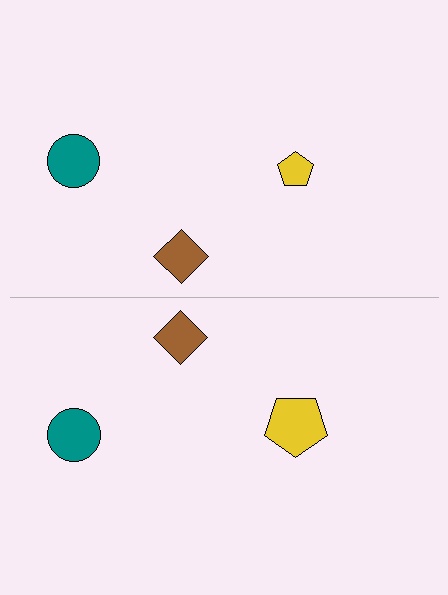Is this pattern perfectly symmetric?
No, the pattern is not perfectly symmetric. The yellow pentagon on the bottom side has a different size than its mirror counterpart.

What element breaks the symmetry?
The yellow pentagon on the bottom side has a different size than its mirror counterpart.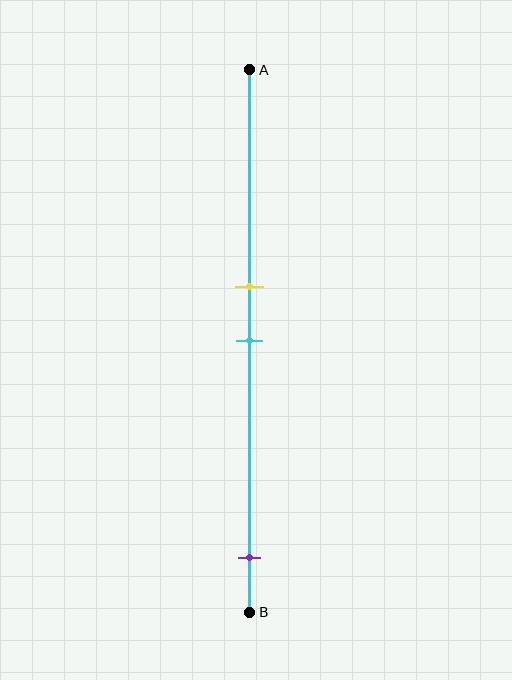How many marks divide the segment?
There are 3 marks dividing the segment.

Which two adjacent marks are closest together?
The yellow and cyan marks are the closest adjacent pair.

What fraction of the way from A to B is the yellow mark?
The yellow mark is approximately 40% (0.4) of the way from A to B.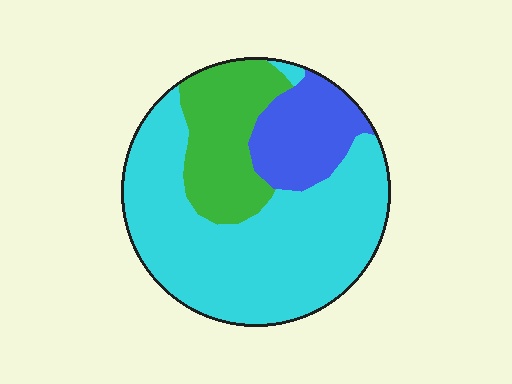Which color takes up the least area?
Blue, at roughly 15%.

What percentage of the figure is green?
Green takes up about one fifth (1/5) of the figure.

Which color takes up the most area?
Cyan, at roughly 60%.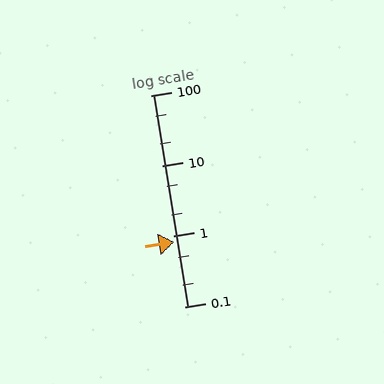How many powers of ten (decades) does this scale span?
The scale spans 3 decades, from 0.1 to 100.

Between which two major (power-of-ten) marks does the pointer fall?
The pointer is between 0.1 and 1.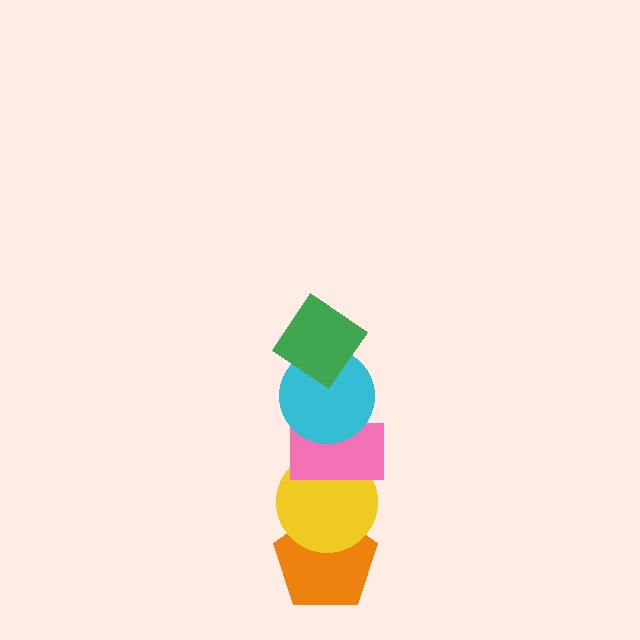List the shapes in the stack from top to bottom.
From top to bottom: the green diamond, the cyan circle, the pink rectangle, the yellow circle, the orange pentagon.